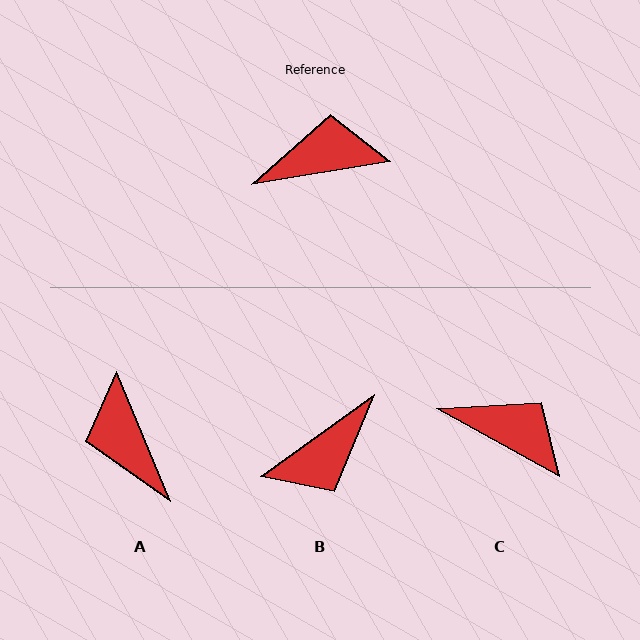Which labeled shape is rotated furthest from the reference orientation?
B, about 154 degrees away.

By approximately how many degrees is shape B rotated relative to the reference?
Approximately 154 degrees clockwise.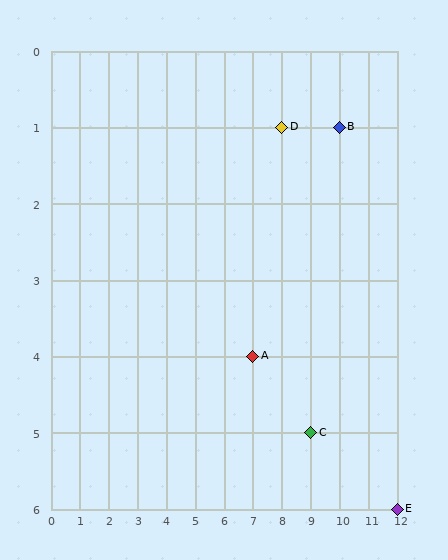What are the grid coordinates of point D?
Point D is at grid coordinates (8, 1).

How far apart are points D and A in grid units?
Points D and A are 1 column and 3 rows apart (about 3.2 grid units diagonally).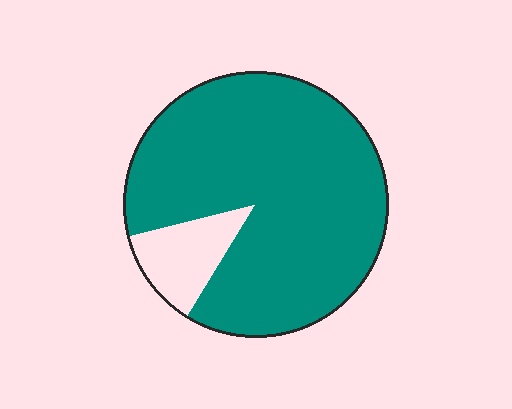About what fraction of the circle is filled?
About seven eighths (7/8).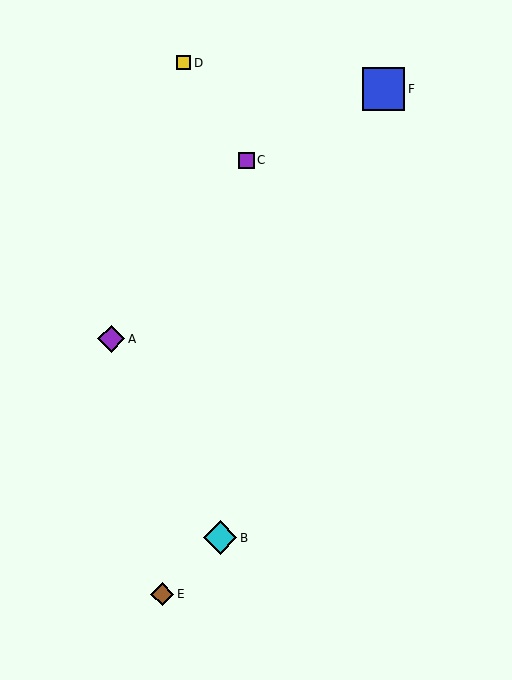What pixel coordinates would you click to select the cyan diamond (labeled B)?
Click at (220, 538) to select the cyan diamond B.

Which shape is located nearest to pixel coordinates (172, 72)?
The yellow square (labeled D) at (184, 63) is nearest to that location.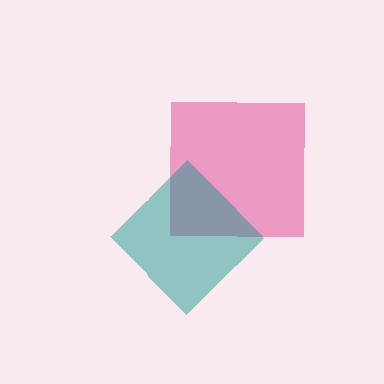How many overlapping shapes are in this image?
There are 2 overlapping shapes in the image.